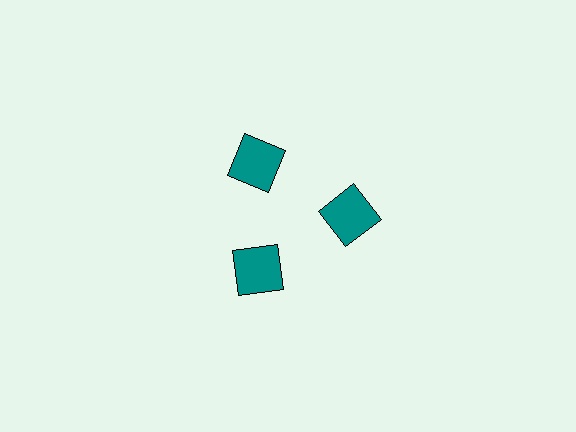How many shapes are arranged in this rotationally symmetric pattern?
There are 3 shapes, arranged in 3 groups of 1.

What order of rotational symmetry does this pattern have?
This pattern has 3-fold rotational symmetry.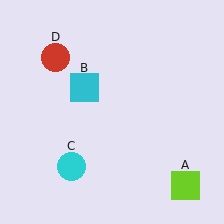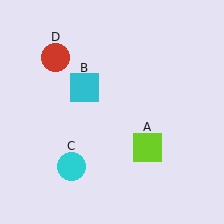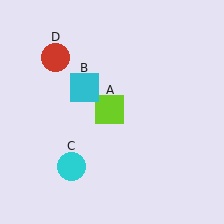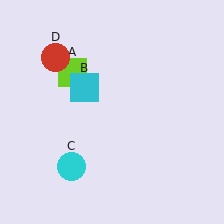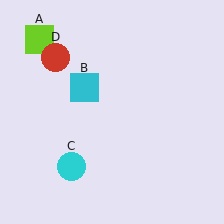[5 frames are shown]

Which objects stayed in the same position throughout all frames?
Cyan square (object B) and cyan circle (object C) and red circle (object D) remained stationary.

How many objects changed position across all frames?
1 object changed position: lime square (object A).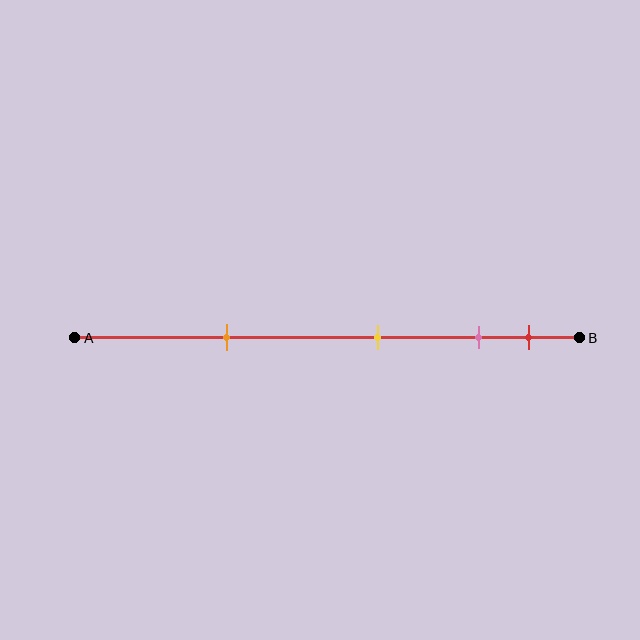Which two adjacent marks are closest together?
The pink and red marks are the closest adjacent pair.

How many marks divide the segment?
There are 4 marks dividing the segment.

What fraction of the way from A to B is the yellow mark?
The yellow mark is approximately 60% (0.6) of the way from A to B.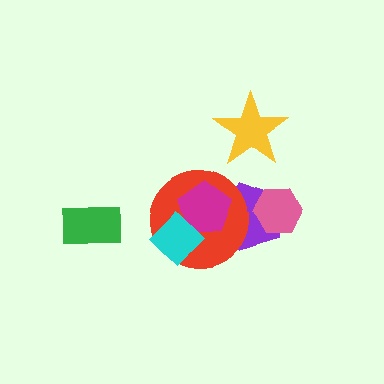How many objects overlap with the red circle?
3 objects overlap with the red circle.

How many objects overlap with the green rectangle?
0 objects overlap with the green rectangle.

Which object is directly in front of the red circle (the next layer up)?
The magenta pentagon is directly in front of the red circle.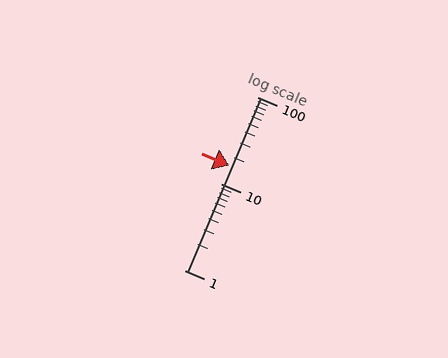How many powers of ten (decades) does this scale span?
The scale spans 2 decades, from 1 to 100.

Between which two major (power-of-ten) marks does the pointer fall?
The pointer is between 10 and 100.